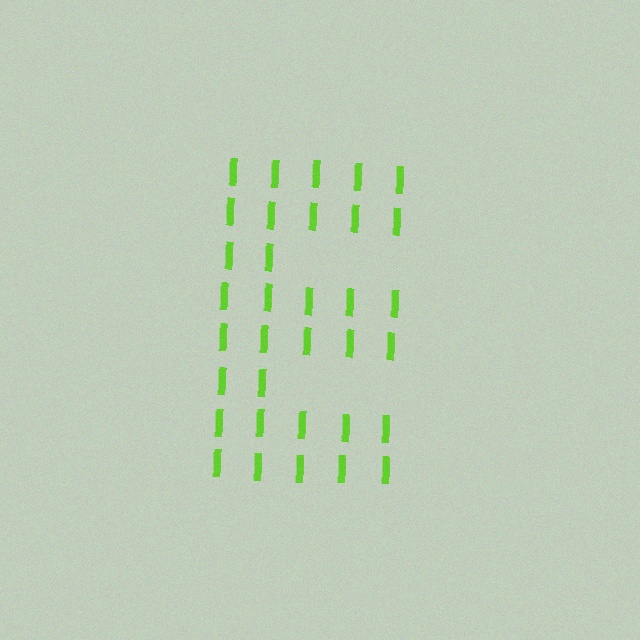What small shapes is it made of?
It is made of small letter I's.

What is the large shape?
The large shape is the letter E.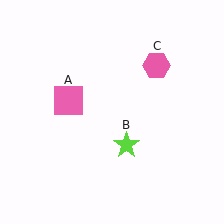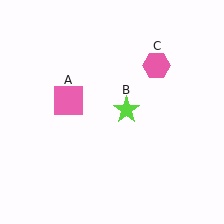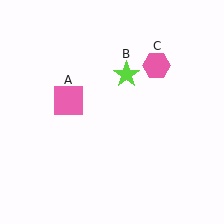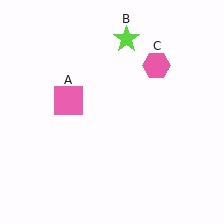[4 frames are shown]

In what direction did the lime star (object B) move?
The lime star (object B) moved up.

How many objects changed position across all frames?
1 object changed position: lime star (object B).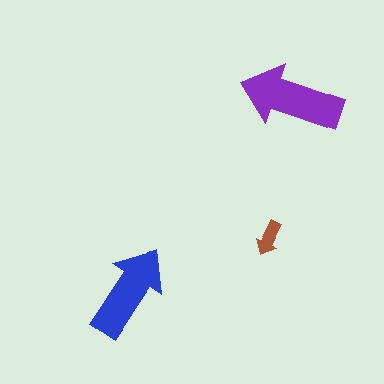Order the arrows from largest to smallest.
the purple one, the blue one, the brown one.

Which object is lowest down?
The blue arrow is bottommost.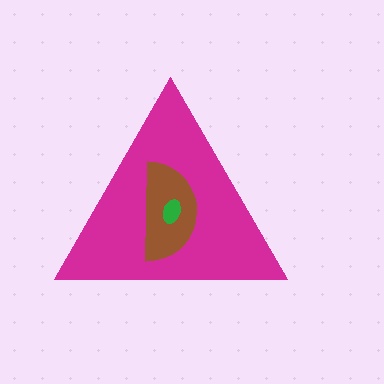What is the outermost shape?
The magenta triangle.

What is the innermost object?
The green ellipse.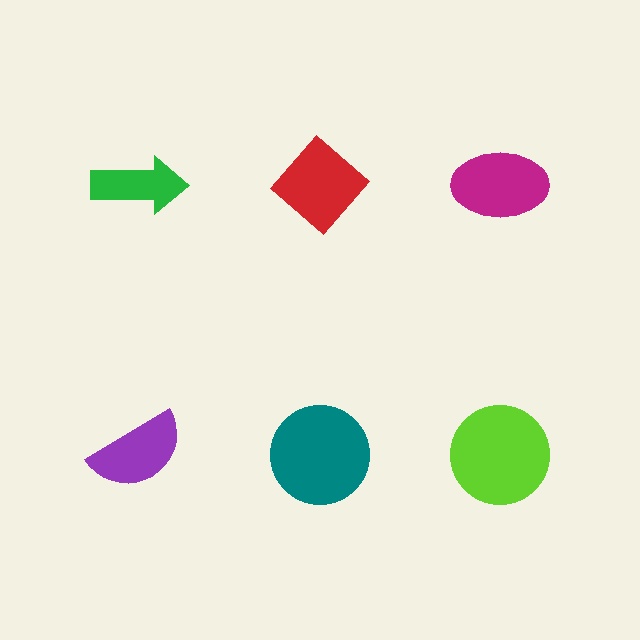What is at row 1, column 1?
A green arrow.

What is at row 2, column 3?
A lime circle.